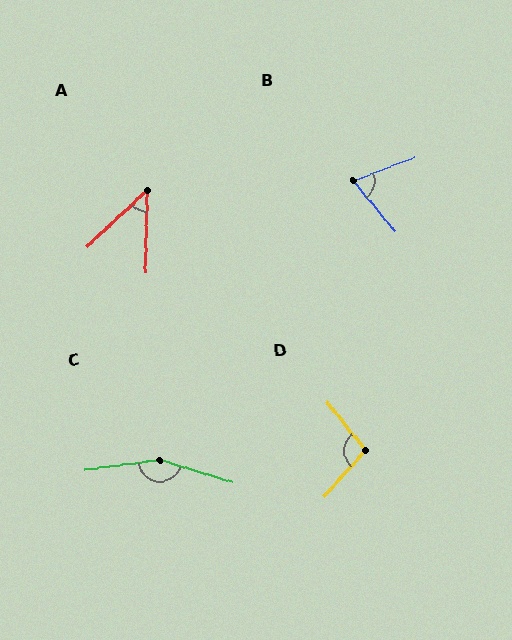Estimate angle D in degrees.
Approximately 99 degrees.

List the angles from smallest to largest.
A (46°), B (71°), D (99°), C (155°).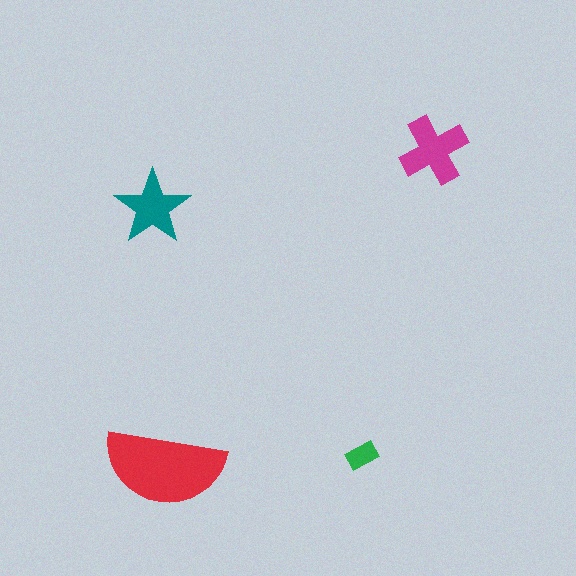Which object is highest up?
The magenta cross is topmost.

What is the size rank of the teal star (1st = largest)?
3rd.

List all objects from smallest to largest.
The green rectangle, the teal star, the magenta cross, the red semicircle.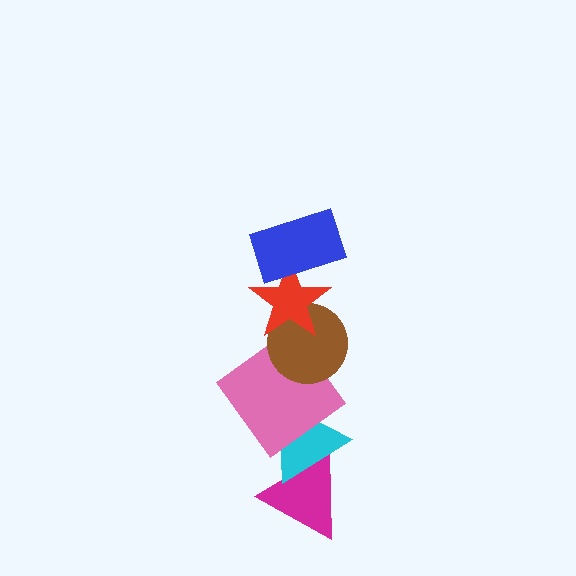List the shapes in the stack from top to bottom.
From top to bottom: the blue rectangle, the red star, the brown circle, the pink diamond, the cyan triangle, the magenta triangle.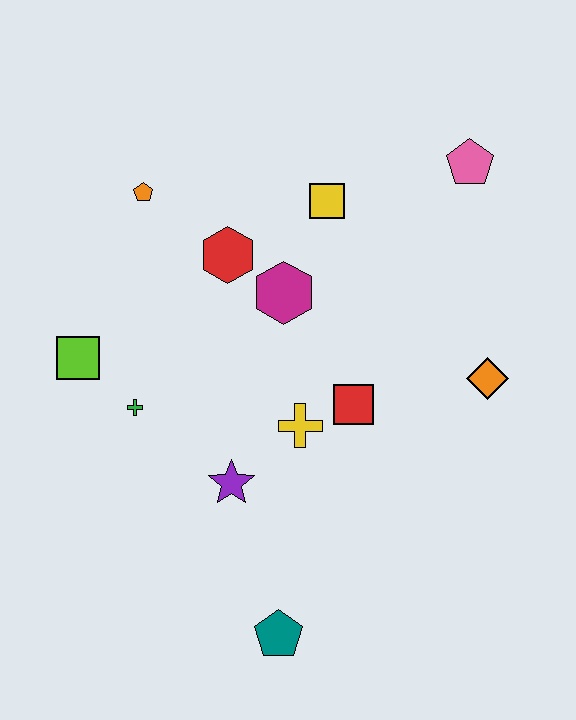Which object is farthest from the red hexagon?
The teal pentagon is farthest from the red hexagon.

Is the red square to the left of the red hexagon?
No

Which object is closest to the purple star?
The yellow cross is closest to the purple star.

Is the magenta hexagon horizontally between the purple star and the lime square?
No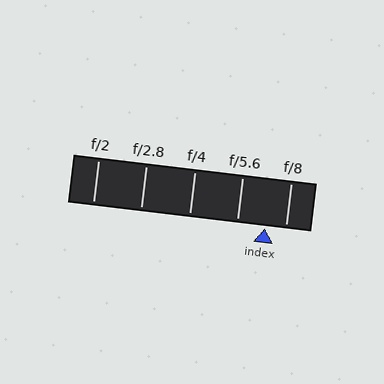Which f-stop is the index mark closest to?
The index mark is closest to f/8.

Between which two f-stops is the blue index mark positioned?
The index mark is between f/5.6 and f/8.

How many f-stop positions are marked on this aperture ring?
There are 5 f-stop positions marked.